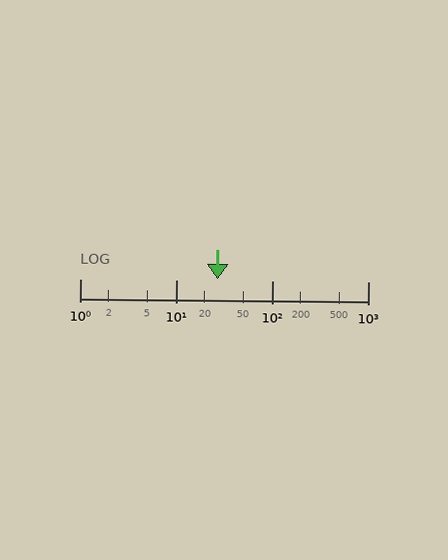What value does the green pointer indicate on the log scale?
The pointer indicates approximately 27.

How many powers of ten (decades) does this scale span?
The scale spans 3 decades, from 1 to 1000.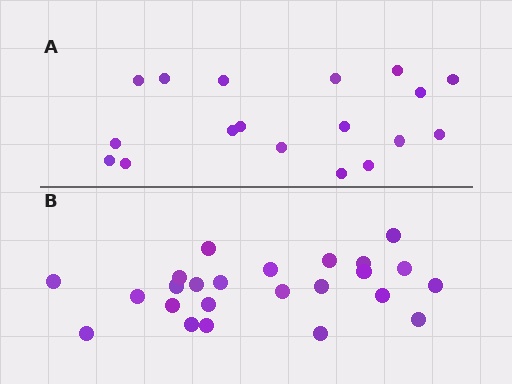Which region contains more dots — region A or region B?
Region B (the bottom region) has more dots.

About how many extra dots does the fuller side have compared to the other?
Region B has about 6 more dots than region A.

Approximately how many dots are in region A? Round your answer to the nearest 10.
About 20 dots. (The exact count is 18, which rounds to 20.)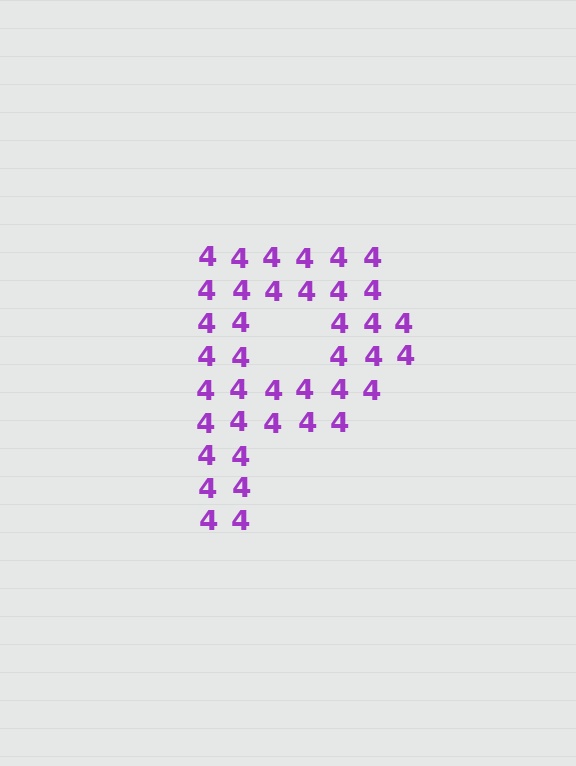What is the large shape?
The large shape is the letter P.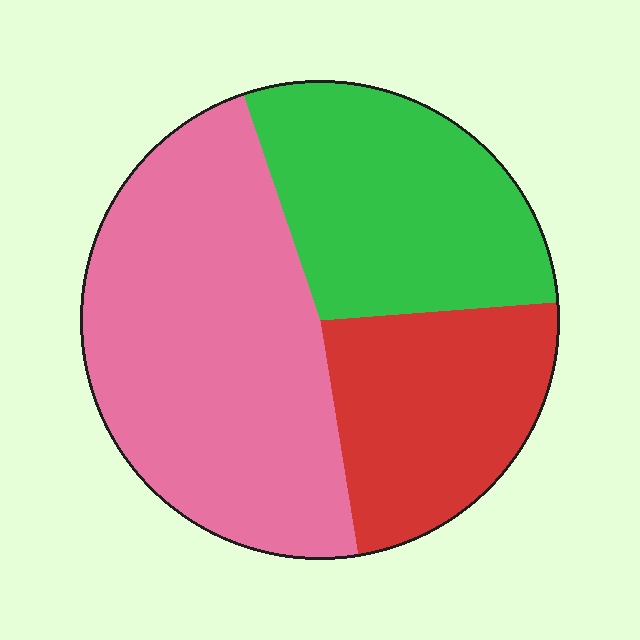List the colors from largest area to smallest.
From largest to smallest: pink, green, red.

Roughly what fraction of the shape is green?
Green takes up between a quarter and a half of the shape.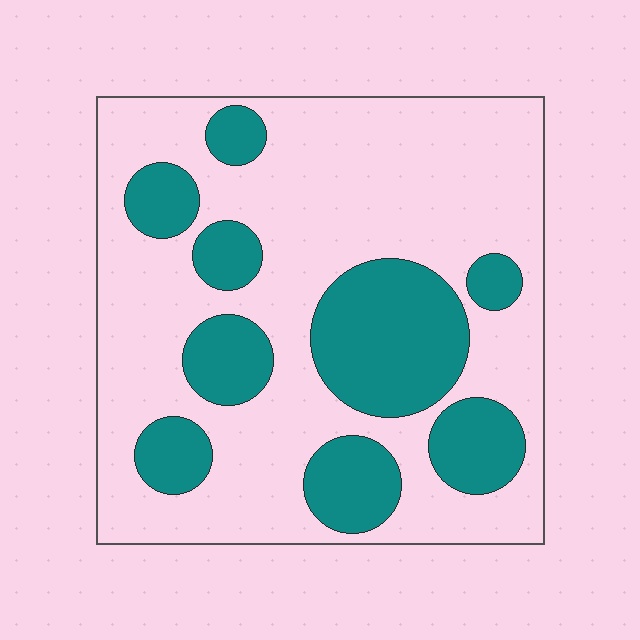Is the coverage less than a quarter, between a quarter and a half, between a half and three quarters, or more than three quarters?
Between a quarter and a half.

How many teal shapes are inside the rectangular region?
9.